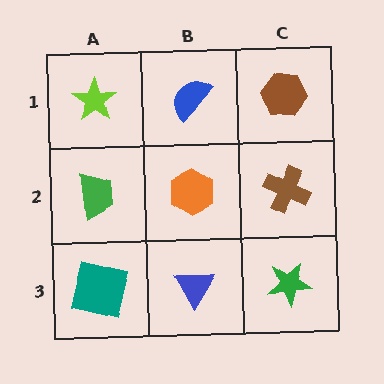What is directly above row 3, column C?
A brown cross.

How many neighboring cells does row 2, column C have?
3.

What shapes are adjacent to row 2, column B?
A blue semicircle (row 1, column B), a blue triangle (row 3, column B), a green trapezoid (row 2, column A), a brown cross (row 2, column C).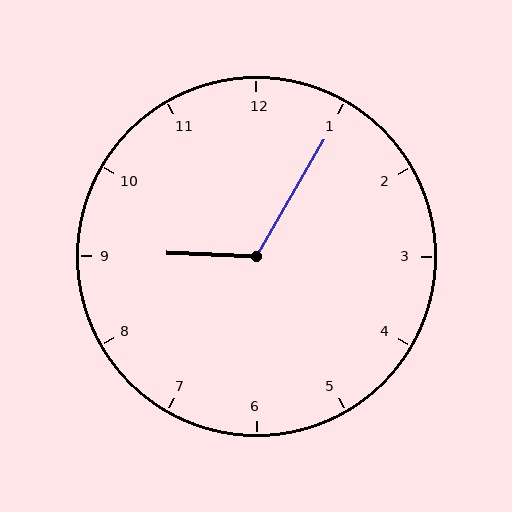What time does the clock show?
9:05.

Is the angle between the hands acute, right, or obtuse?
It is obtuse.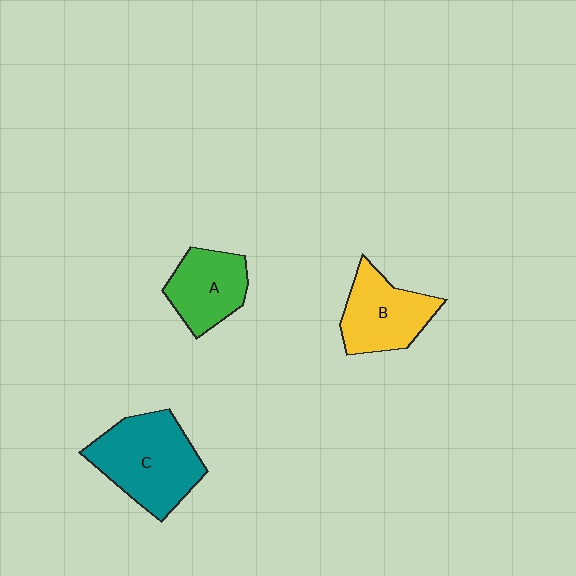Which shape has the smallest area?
Shape A (green).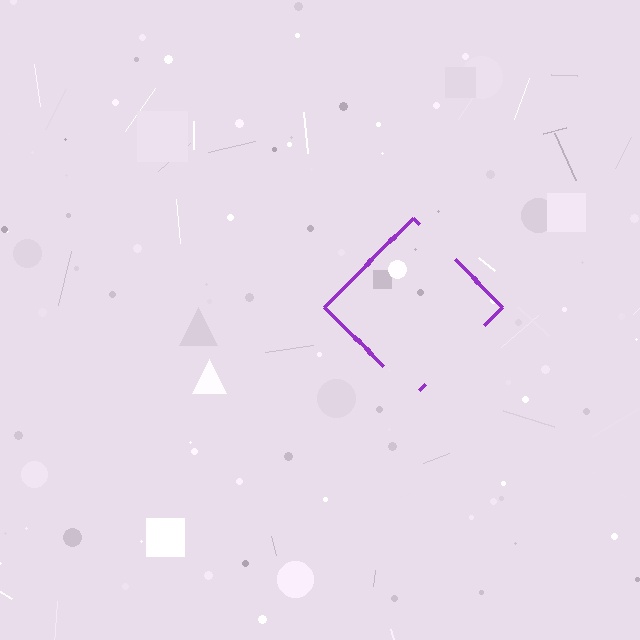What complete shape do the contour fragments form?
The contour fragments form a diamond.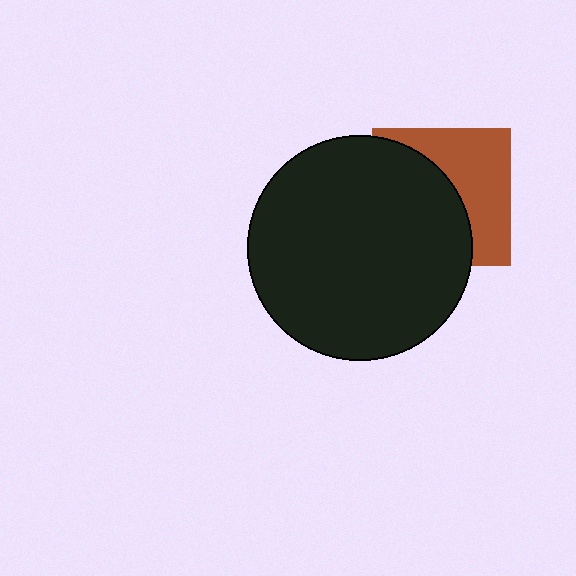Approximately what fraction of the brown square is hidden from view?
Roughly 54% of the brown square is hidden behind the black circle.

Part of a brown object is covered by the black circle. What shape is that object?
It is a square.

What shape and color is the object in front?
The object in front is a black circle.